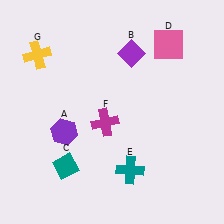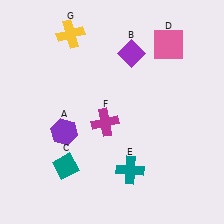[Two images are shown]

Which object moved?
The yellow cross (G) moved right.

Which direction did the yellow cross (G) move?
The yellow cross (G) moved right.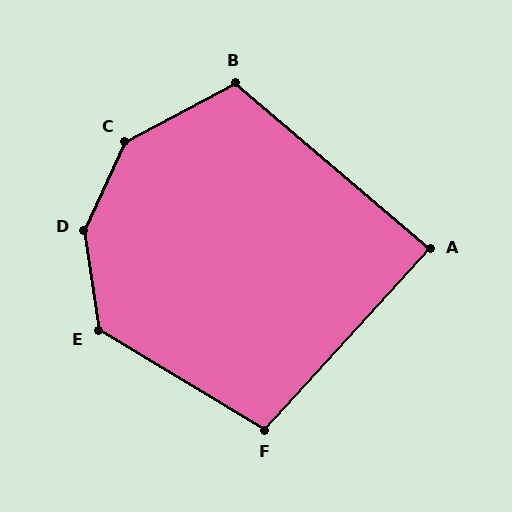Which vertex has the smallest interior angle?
A, at approximately 88 degrees.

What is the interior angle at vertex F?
Approximately 101 degrees (obtuse).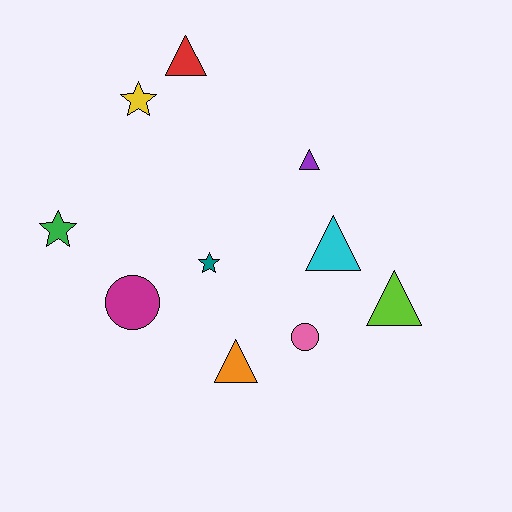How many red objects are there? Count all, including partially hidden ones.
There is 1 red object.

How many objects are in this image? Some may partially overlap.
There are 10 objects.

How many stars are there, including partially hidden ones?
There are 3 stars.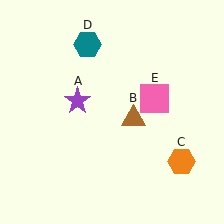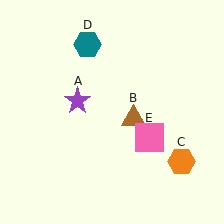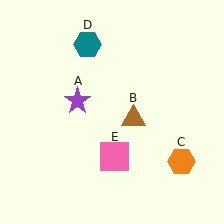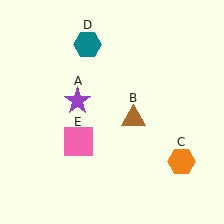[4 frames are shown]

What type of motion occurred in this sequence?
The pink square (object E) rotated clockwise around the center of the scene.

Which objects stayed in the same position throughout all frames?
Purple star (object A) and brown triangle (object B) and orange hexagon (object C) and teal hexagon (object D) remained stationary.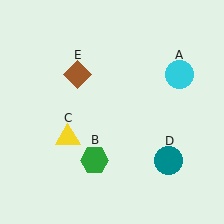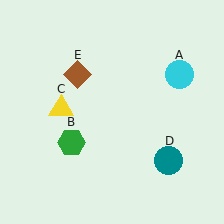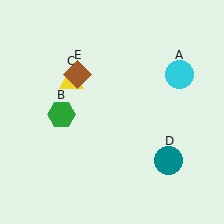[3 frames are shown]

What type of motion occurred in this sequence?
The green hexagon (object B), yellow triangle (object C) rotated clockwise around the center of the scene.